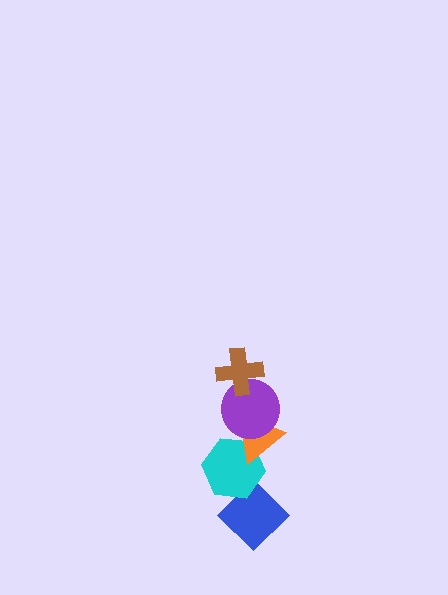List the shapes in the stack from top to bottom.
From top to bottom: the brown cross, the purple circle, the orange triangle, the cyan hexagon, the blue diamond.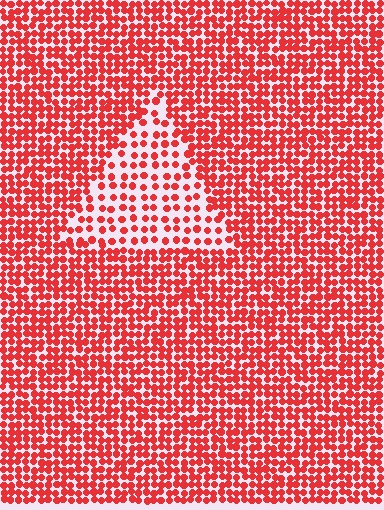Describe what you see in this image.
The image contains small red elements arranged at two different densities. A triangle-shaped region is visible where the elements are less densely packed than the surrounding area.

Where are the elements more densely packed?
The elements are more densely packed outside the triangle boundary.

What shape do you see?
I see a triangle.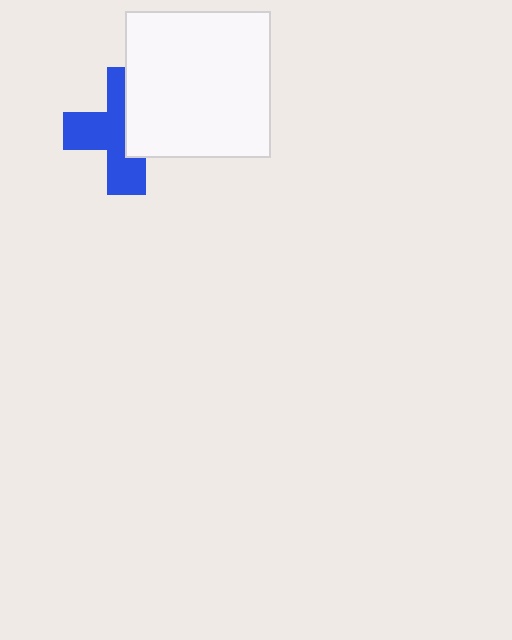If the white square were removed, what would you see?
You would see the complete blue cross.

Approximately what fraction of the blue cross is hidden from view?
Roughly 42% of the blue cross is hidden behind the white square.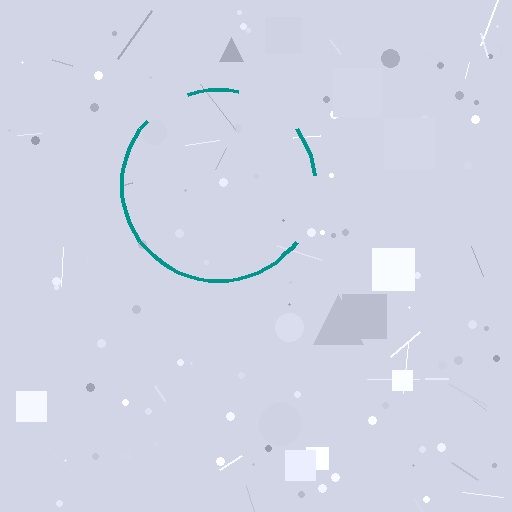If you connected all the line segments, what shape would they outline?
They would outline a circle.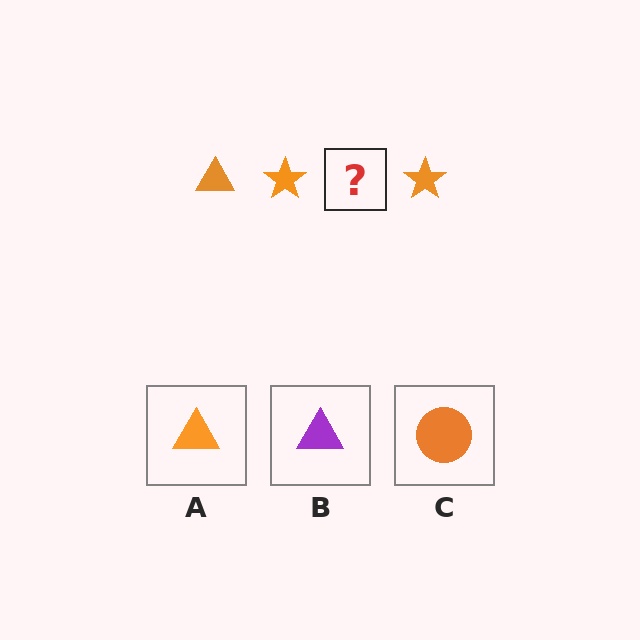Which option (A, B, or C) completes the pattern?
A.